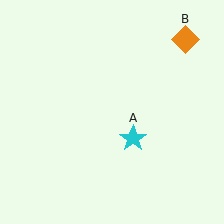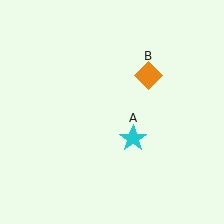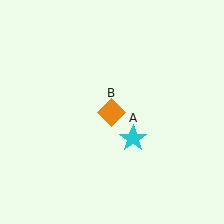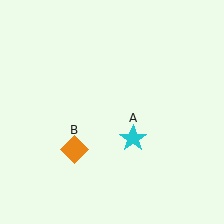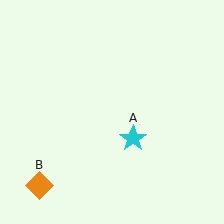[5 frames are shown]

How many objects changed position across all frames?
1 object changed position: orange diamond (object B).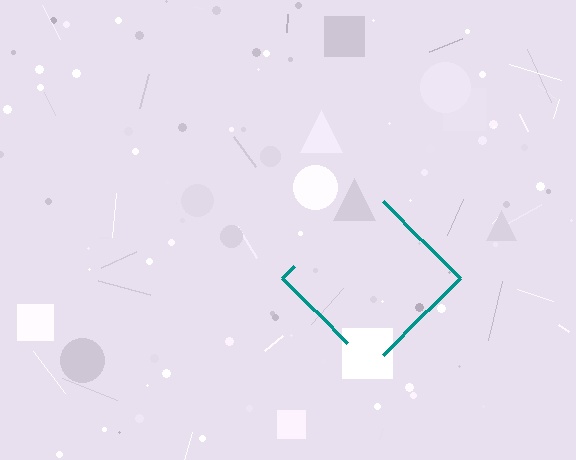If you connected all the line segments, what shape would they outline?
They would outline a diamond.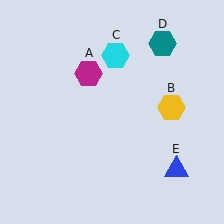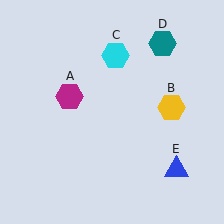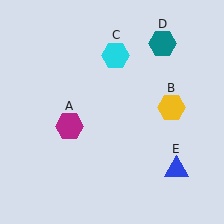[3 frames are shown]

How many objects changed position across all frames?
1 object changed position: magenta hexagon (object A).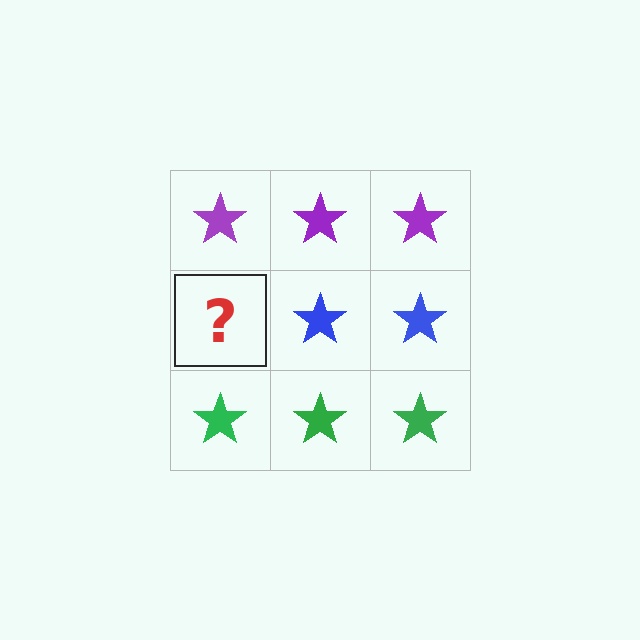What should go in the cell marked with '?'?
The missing cell should contain a blue star.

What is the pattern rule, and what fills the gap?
The rule is that each row has a consistent color. The gap should be filled with a blue star.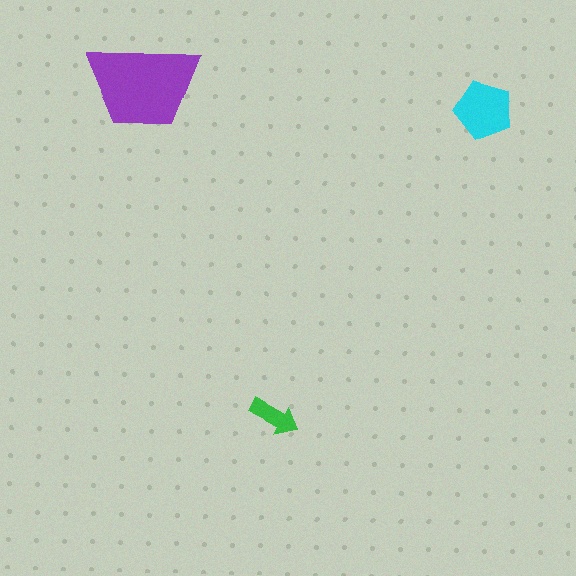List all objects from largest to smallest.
The purple trapezoid, the cyan pentagon, the green arrow.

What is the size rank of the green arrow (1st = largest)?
3rd.